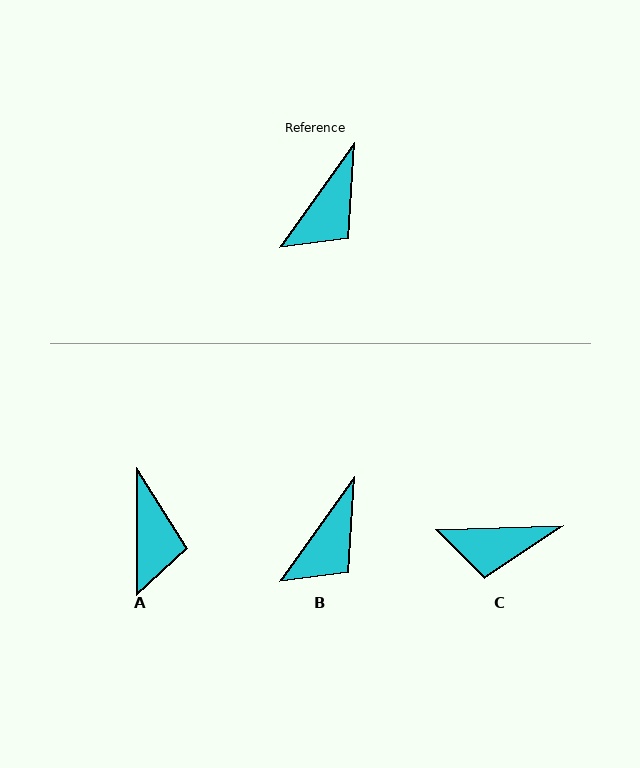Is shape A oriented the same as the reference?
No, it is off by about 36 degrees.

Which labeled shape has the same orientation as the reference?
B.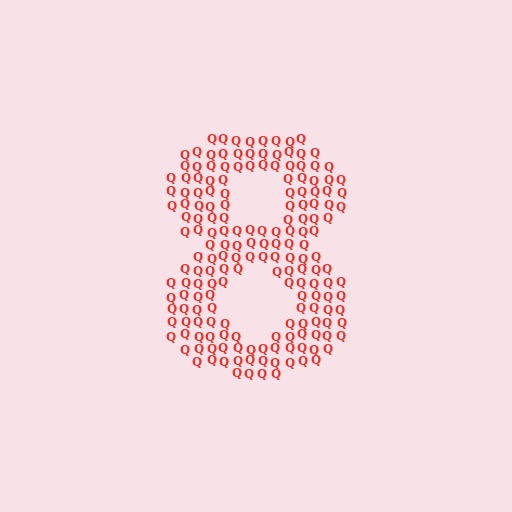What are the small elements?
The small elements are letter Q's.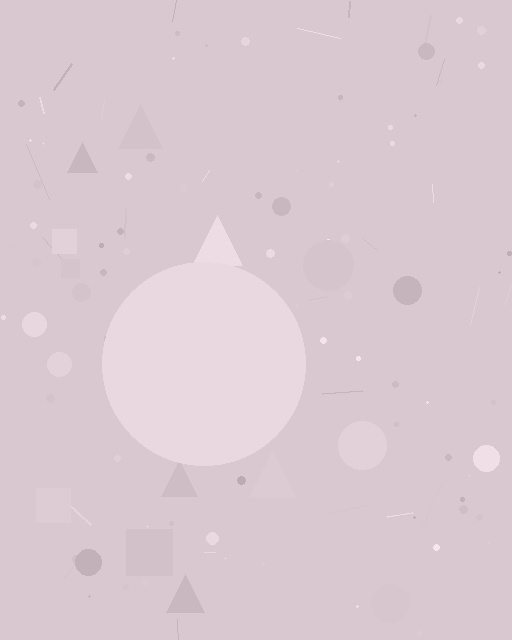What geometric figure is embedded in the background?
A circle is embedded in the background.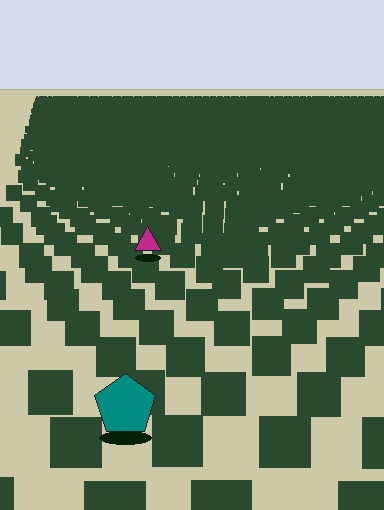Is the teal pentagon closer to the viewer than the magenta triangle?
Yes. The teal pentagon is closer — you can tell from the texture gradient: the ground texture is coarser near it.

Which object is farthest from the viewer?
The magenta triangle is farthest from the viewer. It appears smaller and the ground texture around it is denser.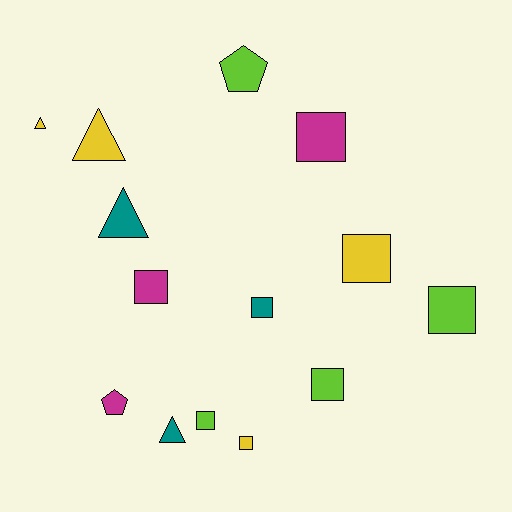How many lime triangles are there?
There are no lime triangles.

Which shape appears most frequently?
Square, with 8 objects.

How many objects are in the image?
There are 14 objects.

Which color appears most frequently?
Yellow, with 4 objects.